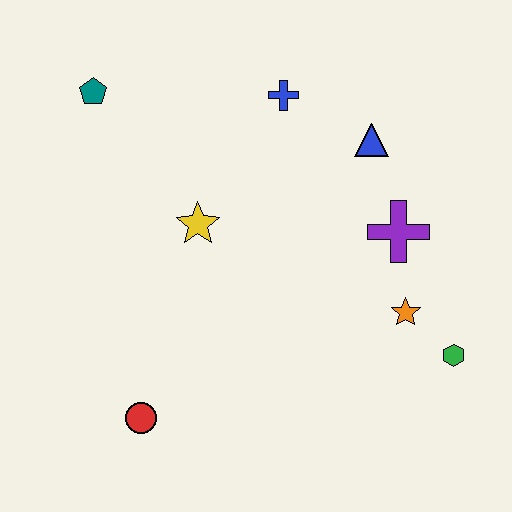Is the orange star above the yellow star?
No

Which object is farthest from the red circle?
The blue triangle is farthest from the red circle.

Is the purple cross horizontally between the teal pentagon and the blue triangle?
No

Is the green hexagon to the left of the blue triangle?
No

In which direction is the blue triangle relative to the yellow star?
The blue triangle is to the right of the yellow star.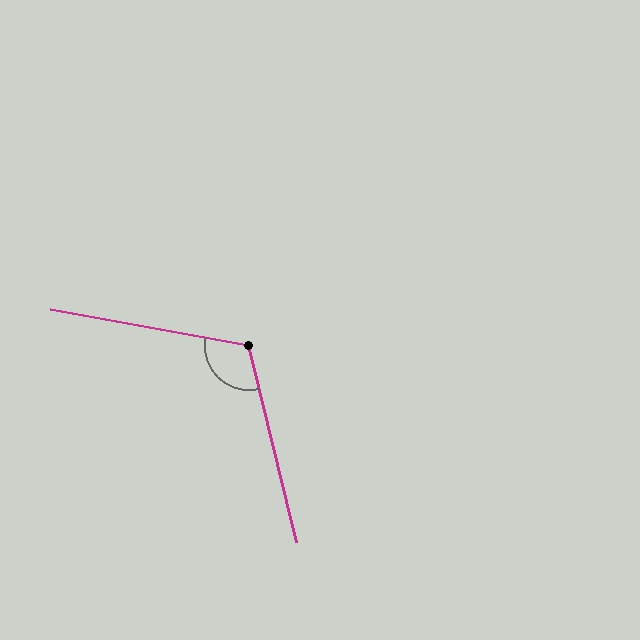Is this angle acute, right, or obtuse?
It is obtuse.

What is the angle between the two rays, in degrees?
Approximately 114 degrees.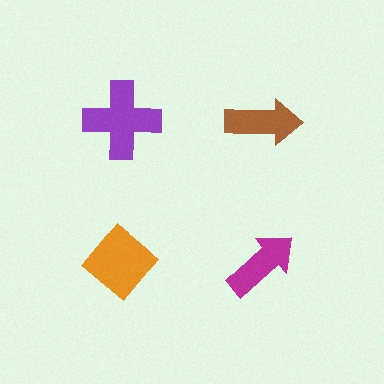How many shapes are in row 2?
2 shapes.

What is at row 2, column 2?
A magenta arrow.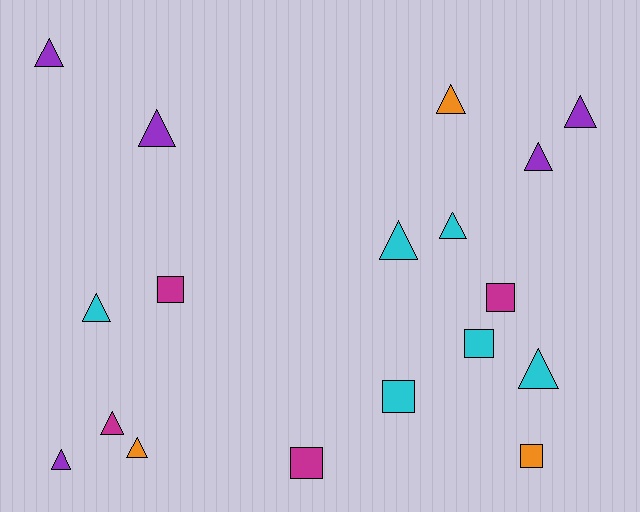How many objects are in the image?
There are 18 objects.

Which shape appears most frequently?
Triangle, with 12 objects.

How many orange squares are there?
There is 1 orange square.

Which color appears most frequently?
Cyan, with 6 objects.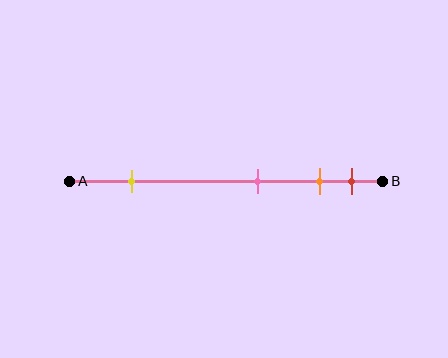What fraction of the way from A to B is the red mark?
The red mark is approximately 90% (0.9) of the way from A to B.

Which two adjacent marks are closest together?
The orange and red marks are the closest adjacent pair.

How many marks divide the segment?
There are 4 marks dividing the segment.